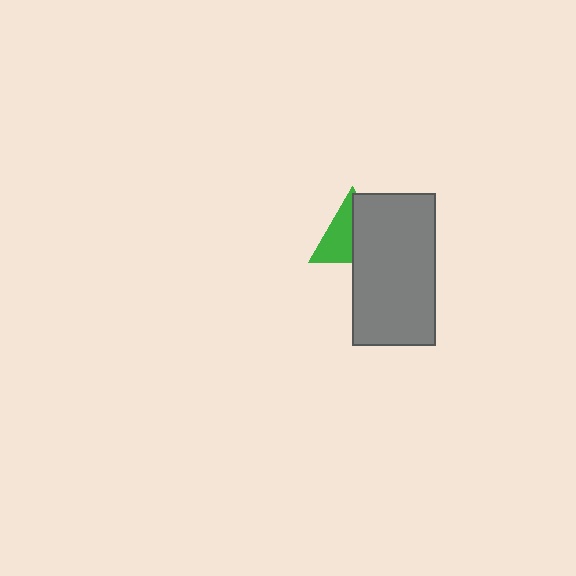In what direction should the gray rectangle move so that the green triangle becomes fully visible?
The gray rectangle should move right. That is the shortest direction to clear the overlap and leave the green triangle fully visible.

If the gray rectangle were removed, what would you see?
You would see the complete green triangle.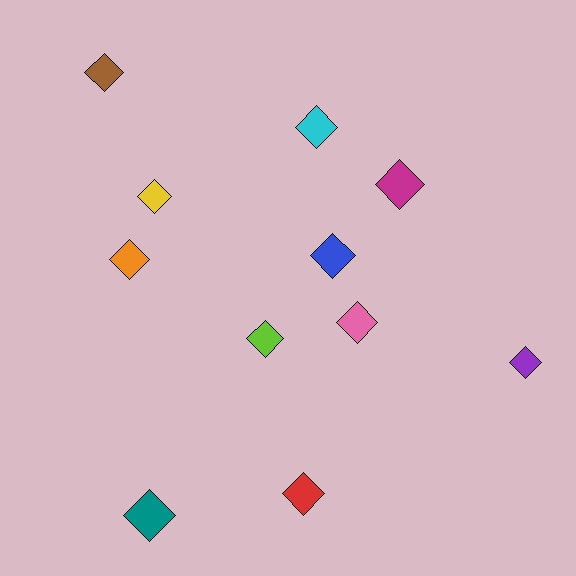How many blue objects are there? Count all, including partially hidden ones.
There is 1 blue object.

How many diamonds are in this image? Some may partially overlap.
There are 11 diamonds.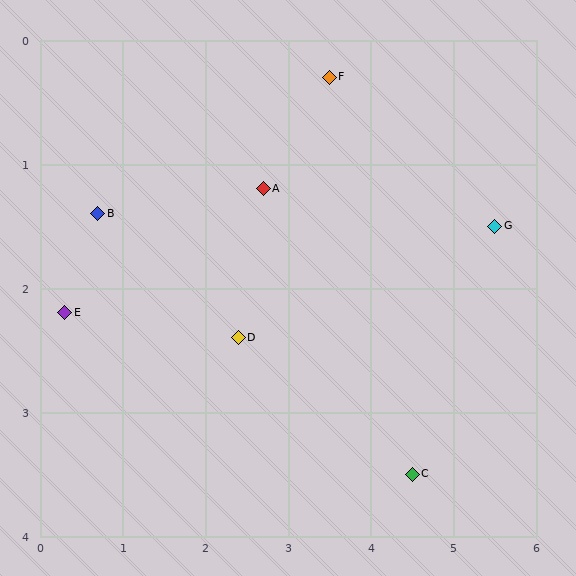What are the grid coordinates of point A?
Point A is at approximately (2.7, 1.2).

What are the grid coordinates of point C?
Point C is at approximately (4.5, 3.5).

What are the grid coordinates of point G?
Point G is at approximately (5.5, 1.5).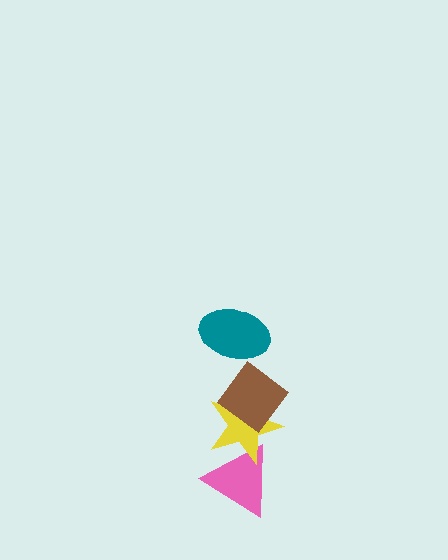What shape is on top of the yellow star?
The brown diamond is on top of the yellow star.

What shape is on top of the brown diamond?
The teal ellipse is on top of the brown diamond.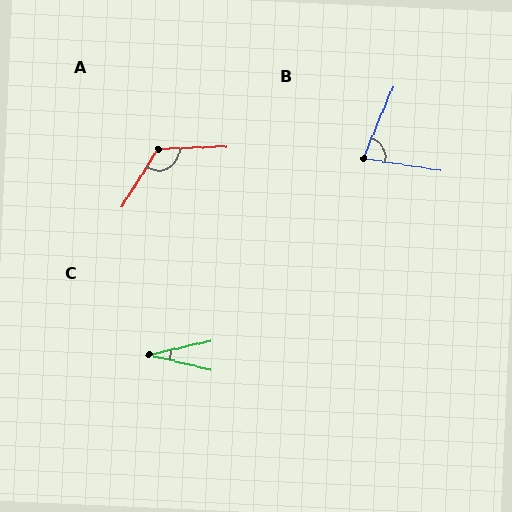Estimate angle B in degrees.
Approximately 76 degrees.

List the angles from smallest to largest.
C (26°), B (76°), A (124°).